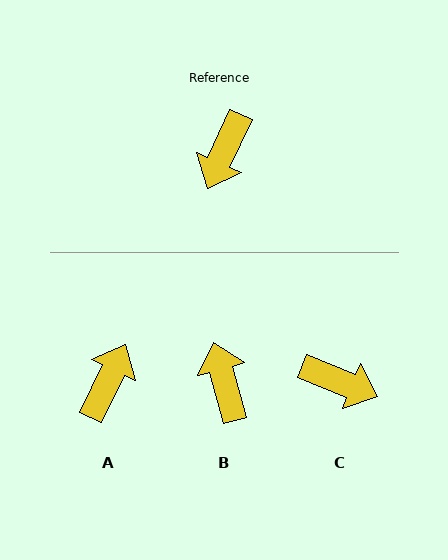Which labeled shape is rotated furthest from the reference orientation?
A, about 179 degrees away.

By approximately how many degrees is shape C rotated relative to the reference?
Approximately 93 degrees counter-clockwise.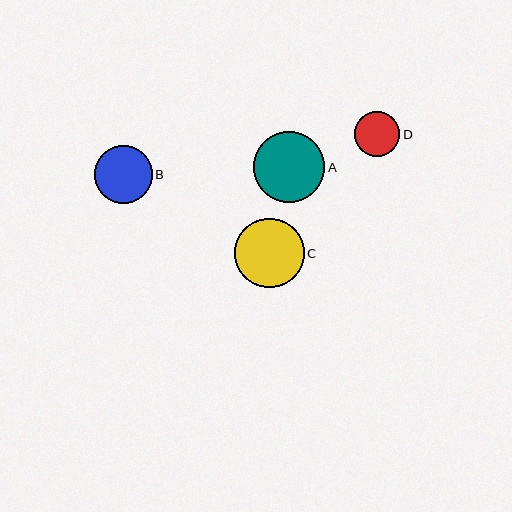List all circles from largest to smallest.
From largest to smallest: A, C, B, D.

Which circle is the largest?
Circle A is the largest with a size of approximately 71 pixels.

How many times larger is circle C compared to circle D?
Circle C is approximately 1.5 times the size of circle D.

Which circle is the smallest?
Circle D is the smallest with a size of approximately 45 pixels.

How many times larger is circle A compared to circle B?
Circle A is approximately 1.2 times the size of circle B.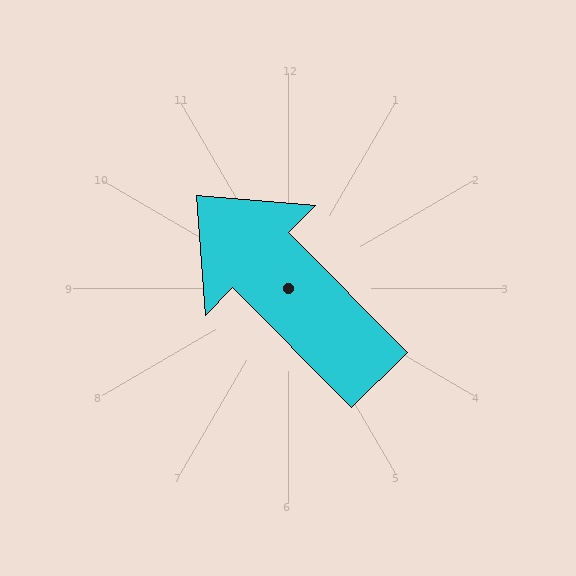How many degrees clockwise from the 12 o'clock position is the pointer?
Approximately 315 degrees.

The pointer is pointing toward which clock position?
Roughly 11 o'clock.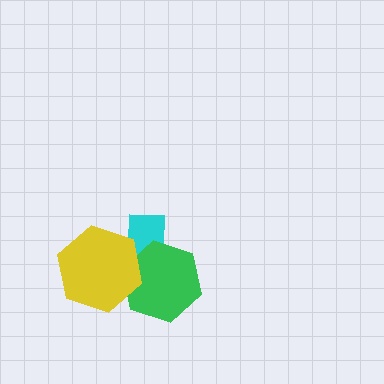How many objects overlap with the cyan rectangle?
2 objects overlap with the cyan rectangle.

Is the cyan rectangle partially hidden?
Yes, it is partially covered by another shape.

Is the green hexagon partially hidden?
Yes, it is partially covered by another shape.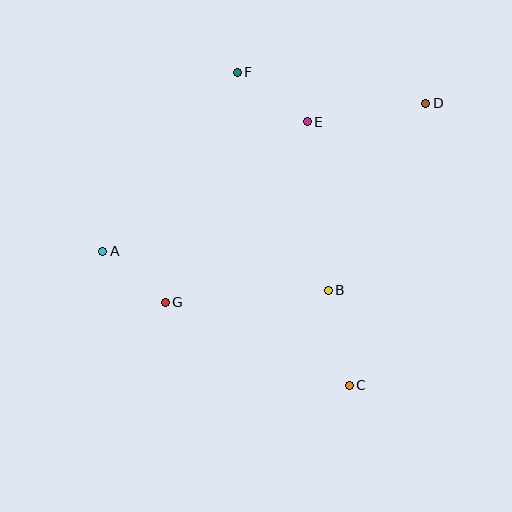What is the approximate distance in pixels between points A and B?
The distance between A and B is approximately 229 pixels.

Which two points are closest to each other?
Points A and G are closest to each other.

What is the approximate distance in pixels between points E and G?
The distance between E and G is approximately 230 pixels.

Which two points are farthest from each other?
Points A and D are farthest from each other.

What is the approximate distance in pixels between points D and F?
The distance between D and F is approximately 191 pixels.